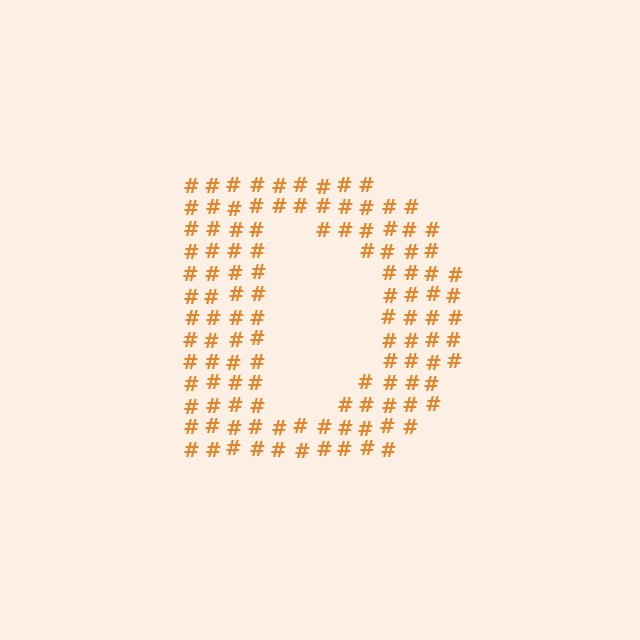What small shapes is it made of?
It is made of small hash symbols.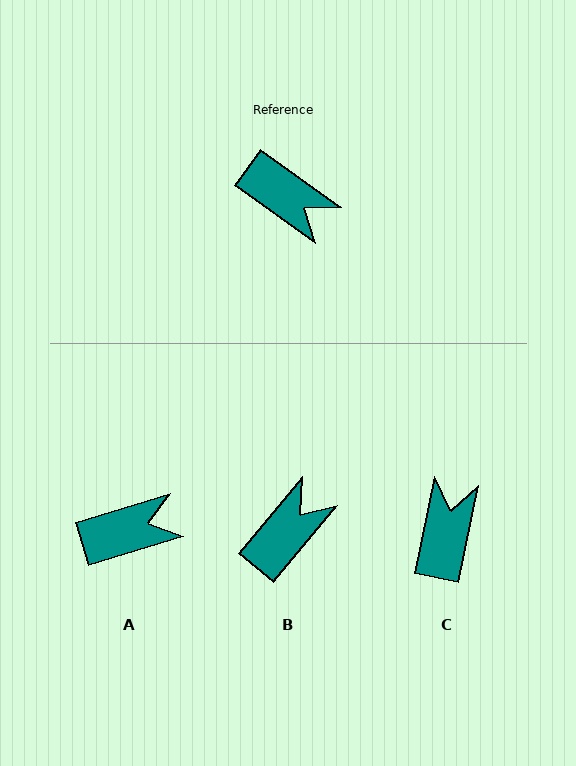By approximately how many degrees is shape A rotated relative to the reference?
Approximately 52 degrees counter-clockwise.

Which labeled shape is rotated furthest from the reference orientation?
C, about 114 degrees away.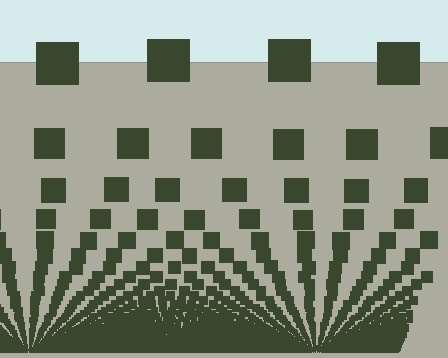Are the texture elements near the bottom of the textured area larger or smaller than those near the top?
Smaller. The gradient is inverted — elements near the bottom are smaller and denser.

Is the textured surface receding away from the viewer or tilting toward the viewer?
The surface appears to tilt toward the viewer. Texture elements get larger and sparser toward the top.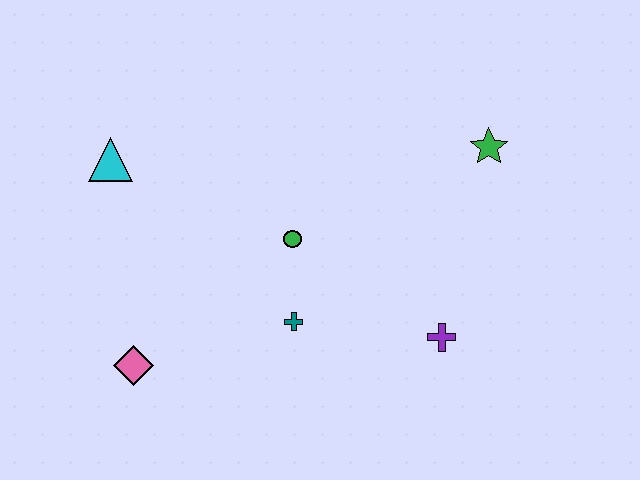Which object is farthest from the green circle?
The green star is farthest from the green circle.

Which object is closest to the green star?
The purple cross is closest to the green star.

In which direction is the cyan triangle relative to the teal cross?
The cyan triangle is to the left of the teal cross.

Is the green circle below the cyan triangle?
Yes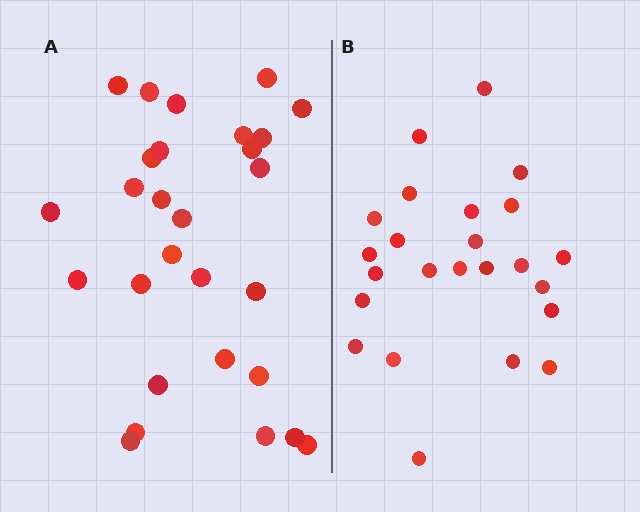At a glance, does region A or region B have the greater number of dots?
Region A (the left region) has more dots.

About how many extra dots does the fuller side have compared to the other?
Region A has about 4 more dots than region B.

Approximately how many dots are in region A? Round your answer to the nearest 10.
About 30 dots. (The exact count is 28, which rounds to 30.)